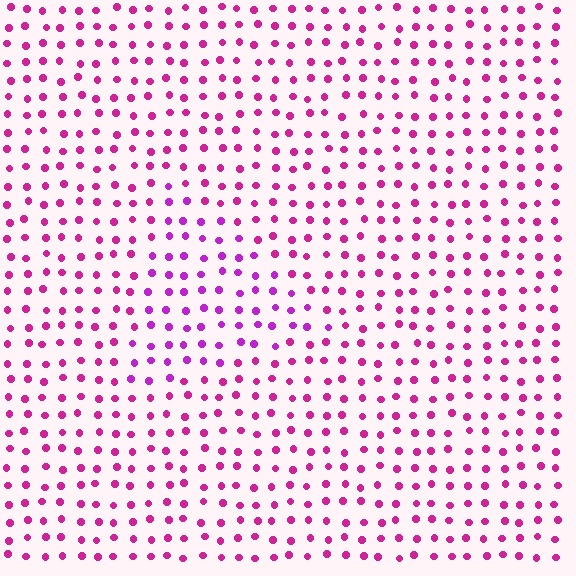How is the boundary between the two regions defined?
The boundary is defined purely by a slight shift in hue (about 26 degrees). Spacing, size, and orientation are identical on both sides.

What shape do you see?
I see a triangle.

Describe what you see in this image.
The image is filled with small magenta elements in a uniform arrangement. A triangle-shaped region is visible where the elements are tinted to a slightly different hue, forming a subtle color boundary.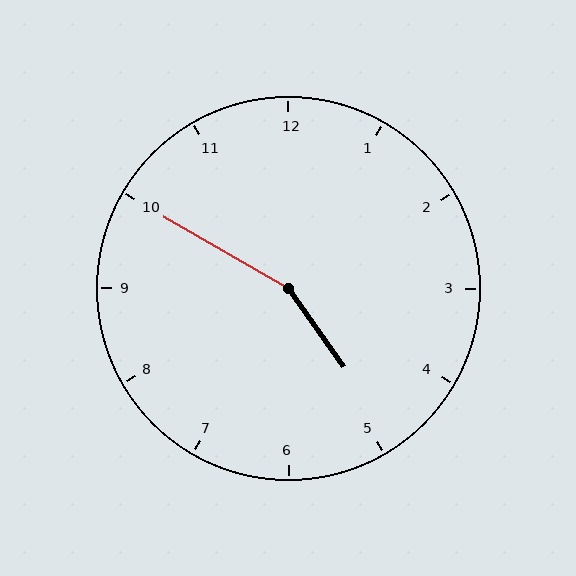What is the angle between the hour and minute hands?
Approximately 155 degrees.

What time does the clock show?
4:50.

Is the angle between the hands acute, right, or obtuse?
It is obtuse.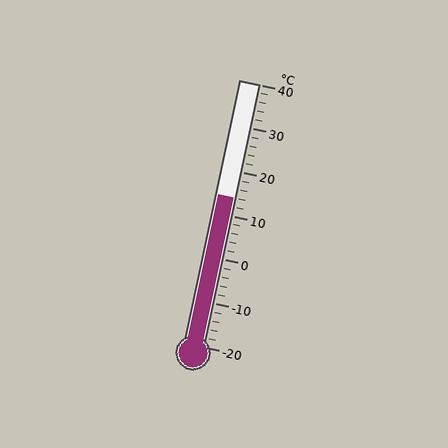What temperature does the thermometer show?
The thermometer shows approximately 14°C.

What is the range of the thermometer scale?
The thermometer scale ranges from -20°C to 40°C.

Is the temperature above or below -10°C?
The temperature is above -10°C.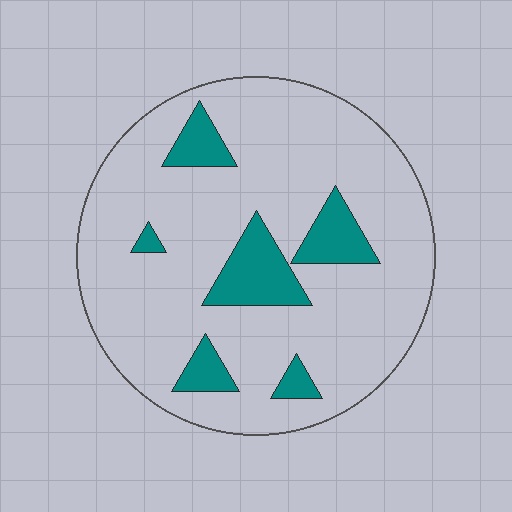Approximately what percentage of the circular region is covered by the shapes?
Approximately 15%.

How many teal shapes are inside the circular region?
6.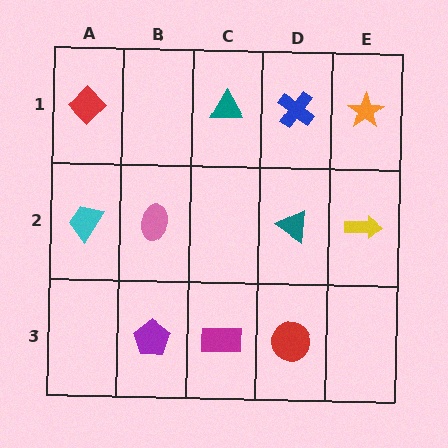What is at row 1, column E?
An orange star.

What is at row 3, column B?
A purple pentagon.